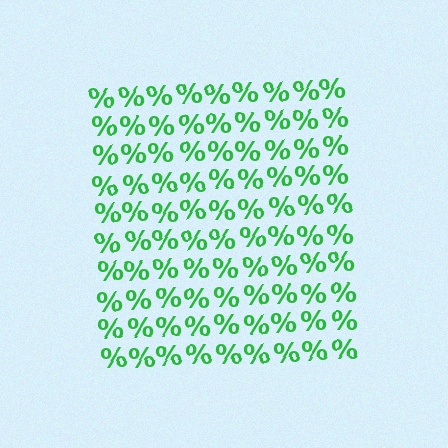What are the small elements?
The small elements are percent signs.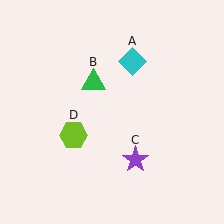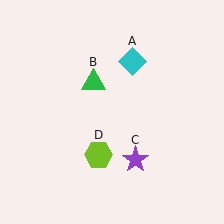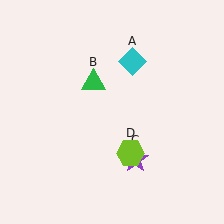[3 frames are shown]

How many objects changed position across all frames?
1 object changed position: lime hexagon (object D).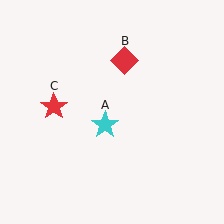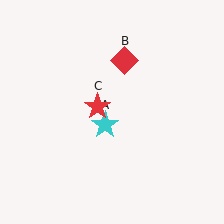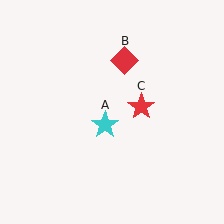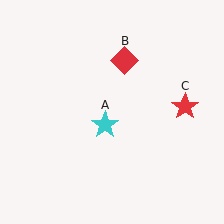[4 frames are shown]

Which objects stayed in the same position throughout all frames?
Cyan star (object A) and red diamond (object B) remained stationary.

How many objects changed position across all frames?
1 object changed position: red star (object C).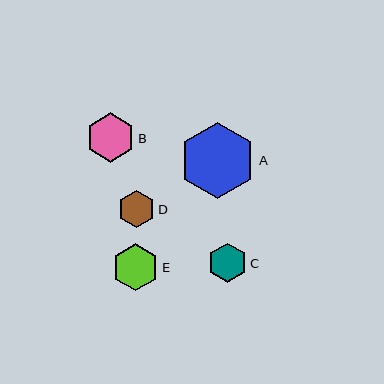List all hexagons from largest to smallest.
From largest to smallest: A, B, E, C, D.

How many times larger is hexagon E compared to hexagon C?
Hexagon E is approximately 1.2 times the size of hexagon C.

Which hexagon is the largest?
Hexagon A is the largest with a size of approximately 77 pixels.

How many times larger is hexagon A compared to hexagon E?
Hexagon A is approximately 1.6 times the size of hexagon E.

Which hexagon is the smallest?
Hexagon D is the smallest with a size of approximately 36 pixels.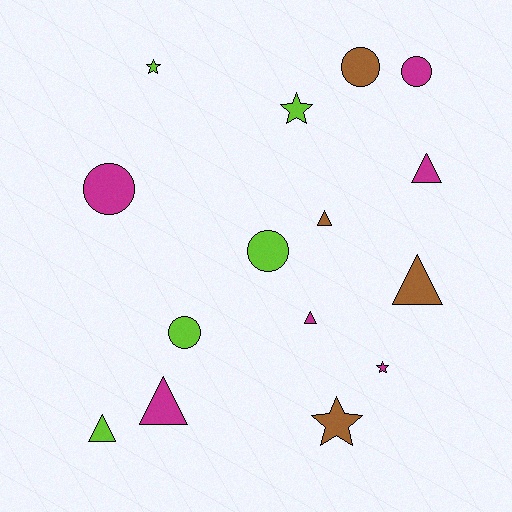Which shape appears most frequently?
Triangle, with 6 objects.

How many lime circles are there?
There are 2 lime circles.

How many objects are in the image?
There are 15 objects.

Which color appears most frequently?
Magenta, with 6 objects.